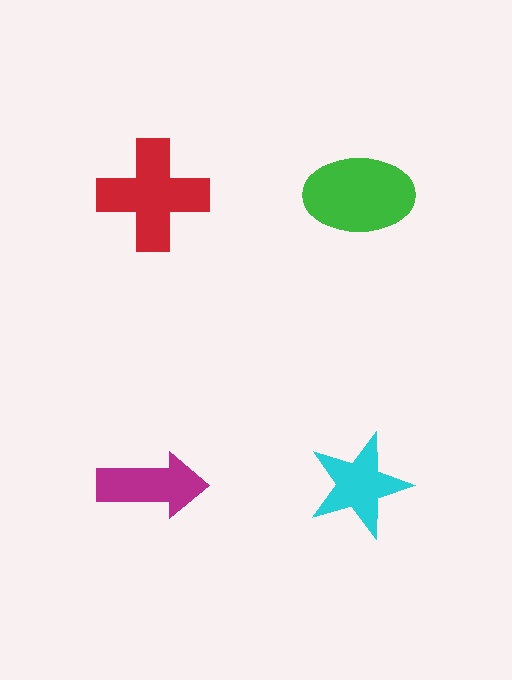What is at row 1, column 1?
A red cross.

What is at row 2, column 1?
A magenta arrow.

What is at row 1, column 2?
A green ellipse.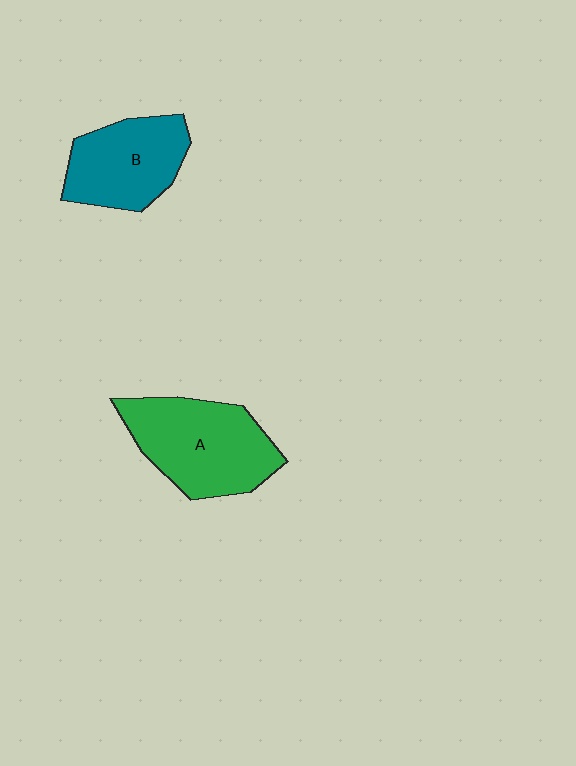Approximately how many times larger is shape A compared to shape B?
Approximately 1.3 times.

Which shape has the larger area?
Shape A (green).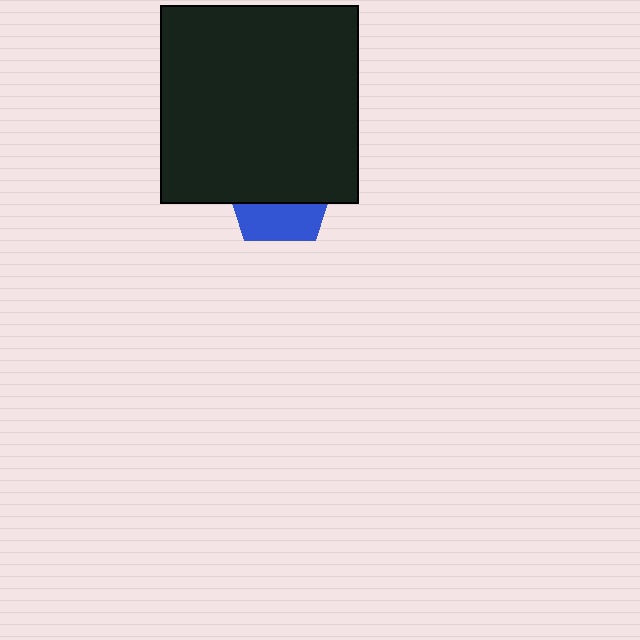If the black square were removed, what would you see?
You would see the complete blue pentagon.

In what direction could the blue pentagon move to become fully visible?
The blue pentagon could move down. That would shift it out from behind the black square entirely.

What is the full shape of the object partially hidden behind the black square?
The partially hidden object is a blue pentagon.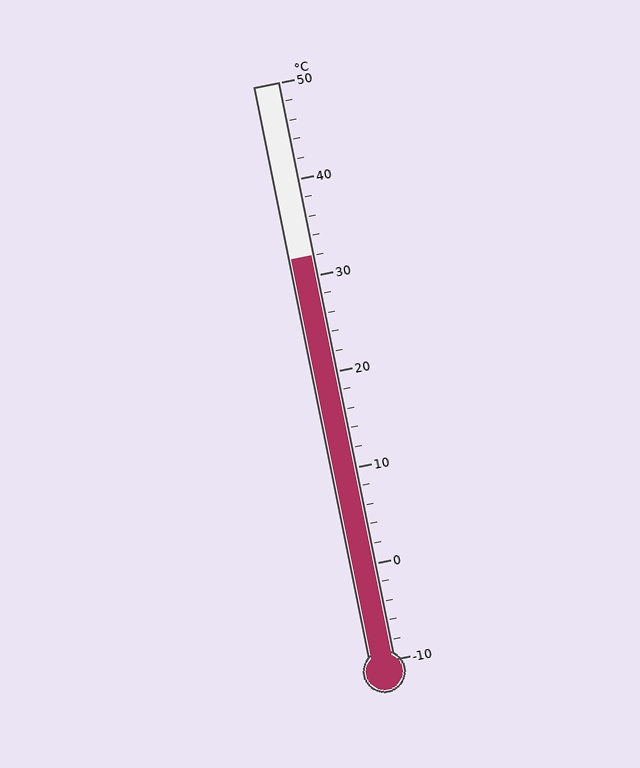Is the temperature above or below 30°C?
The temperature is above 30°C.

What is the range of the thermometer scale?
The thermometer scale ranges from -10°C to 50°C.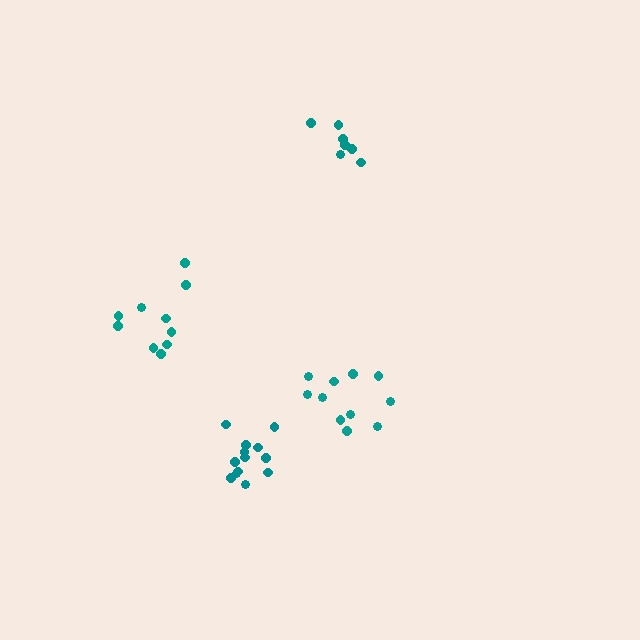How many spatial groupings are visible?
There are 4 spatial groupings.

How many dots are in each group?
Group 1: 11 dots, Group 2: 7 dots, Group 3: 10 dots, Group 4: 13 dots (41 total).